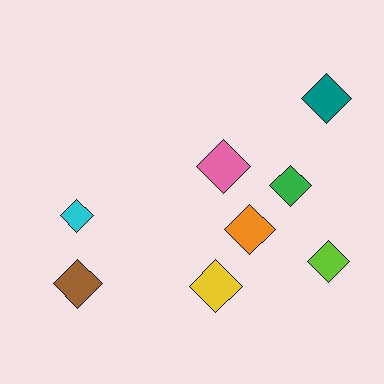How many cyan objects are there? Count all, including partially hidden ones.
There is 1 cyan object.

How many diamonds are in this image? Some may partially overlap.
There are 8 diamonds.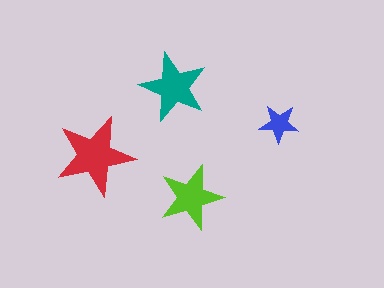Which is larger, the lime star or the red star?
The red one.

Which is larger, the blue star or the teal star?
The teal one.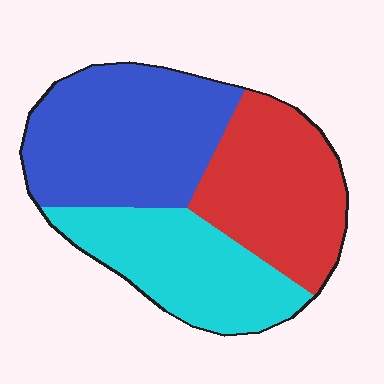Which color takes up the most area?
Blue, at roughly 40%.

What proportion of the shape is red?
Red covers 31% of the shape.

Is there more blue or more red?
Blue.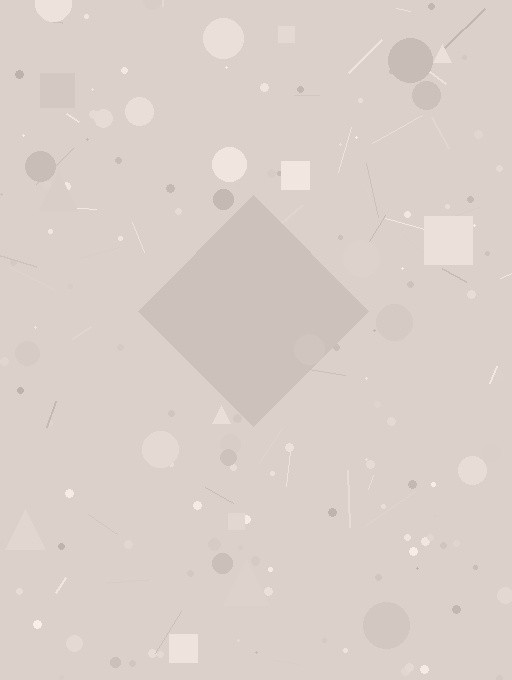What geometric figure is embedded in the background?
A diamond is embedded in the background.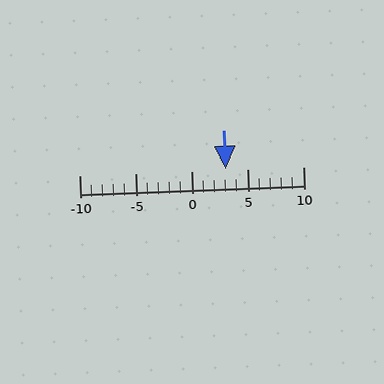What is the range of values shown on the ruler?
The ruler shows values from -10 to 10.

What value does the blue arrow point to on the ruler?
The blue arrow points to approximately 3.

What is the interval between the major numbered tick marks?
The major tick marks are spaced 5 units apart.